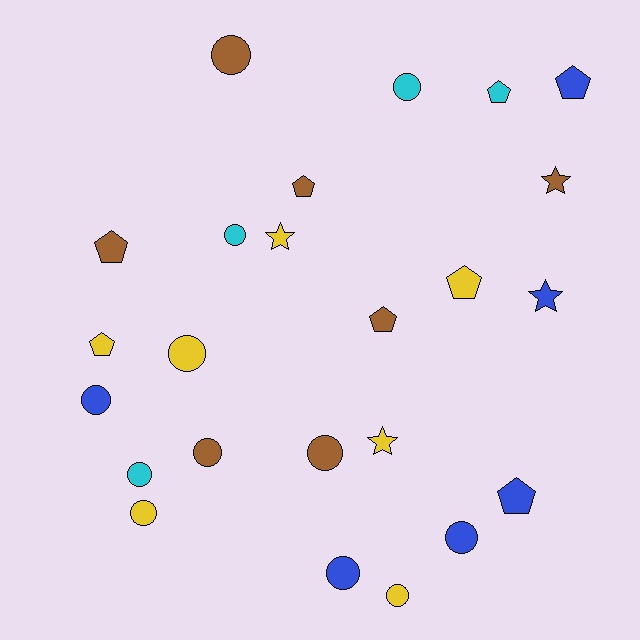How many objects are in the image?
There are 24 objects.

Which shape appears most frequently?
Circle, with 12 objects.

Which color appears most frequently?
Yellow, with 7 objects.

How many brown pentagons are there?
There are 3 brown pentagons.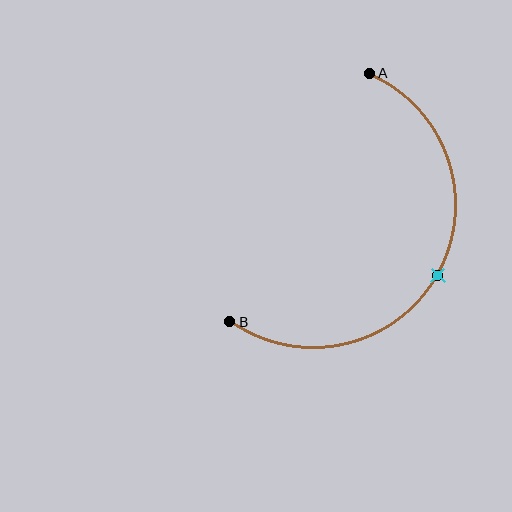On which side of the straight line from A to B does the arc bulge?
The arc bulges to the right of the straight line connecting A and B.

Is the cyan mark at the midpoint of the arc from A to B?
Yes. The cyan mark lies on the arc at equal arc-length from both A and B — it is the arc midpoint.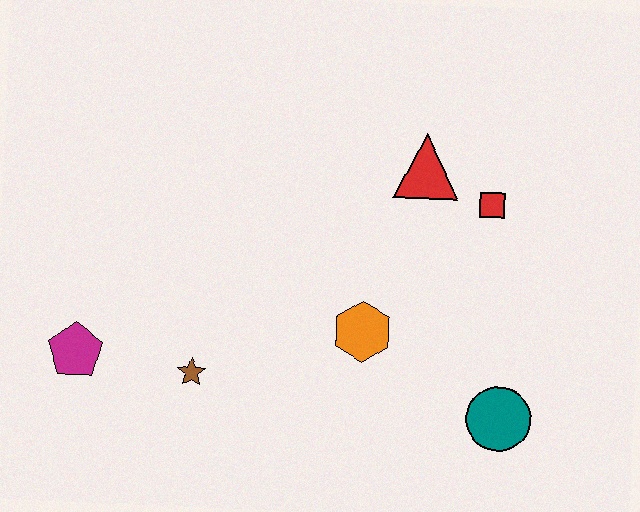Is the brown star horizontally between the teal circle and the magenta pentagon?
Yes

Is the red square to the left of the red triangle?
No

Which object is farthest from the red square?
The magenta pentagon is farthest from the red square.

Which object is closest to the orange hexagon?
The teal circle is closest to the orange hexagon.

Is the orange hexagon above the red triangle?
No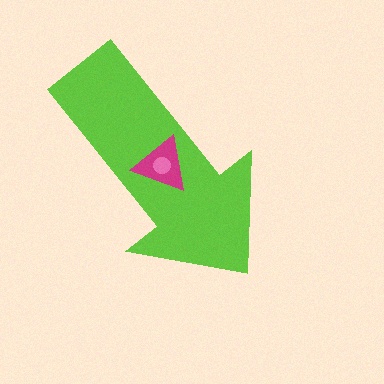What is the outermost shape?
The lime arrow.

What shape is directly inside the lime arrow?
The magenta triangle.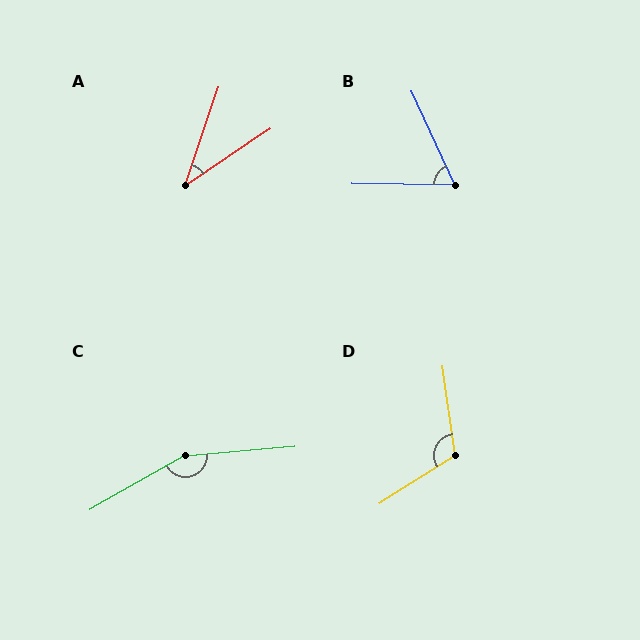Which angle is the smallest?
A, at approximately 37 degrees.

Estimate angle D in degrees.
Approximately 115 degrees.